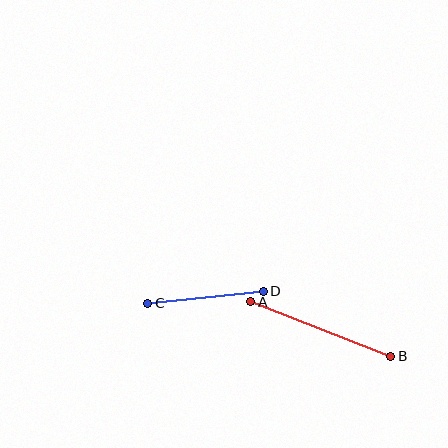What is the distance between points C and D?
The distance is approximately 116 pixels.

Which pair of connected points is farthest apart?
Points A and B are farthest apart.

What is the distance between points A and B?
The distance is approximately 150 pixels.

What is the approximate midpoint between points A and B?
The midpoint is at approximately (321, 329) pixels.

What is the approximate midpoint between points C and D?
The midpoint is at approximately (205, 297) pixels.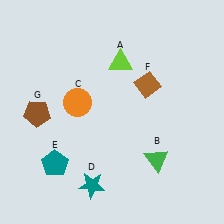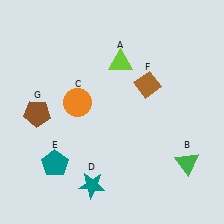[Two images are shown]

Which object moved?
The green triangle (B) moved right.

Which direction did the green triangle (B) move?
The green triangle (B) moved right.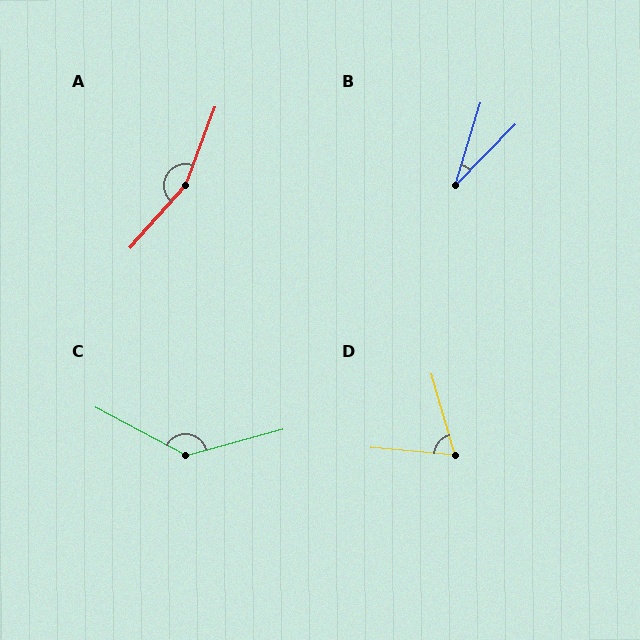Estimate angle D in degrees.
Approximately 69 degrees.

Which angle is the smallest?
B, at approximately 27 degrees.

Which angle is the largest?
A, at approximately 159 degrees.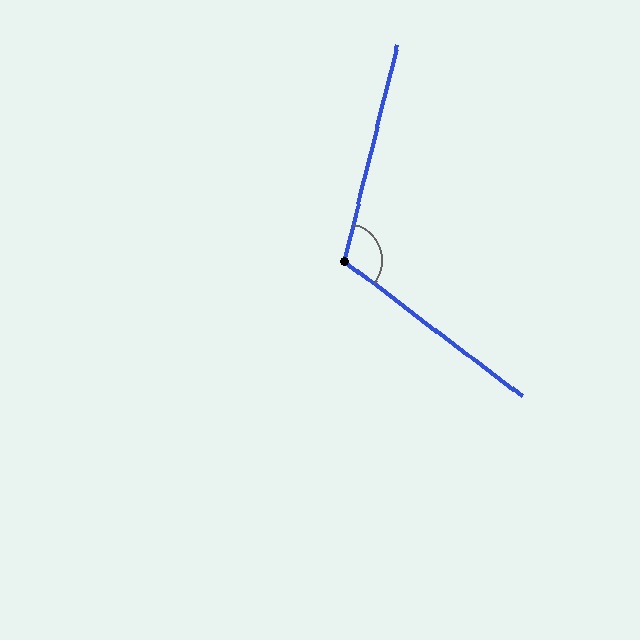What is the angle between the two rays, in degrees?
Approximately 113 degrees.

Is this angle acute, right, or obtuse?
It is obtuse.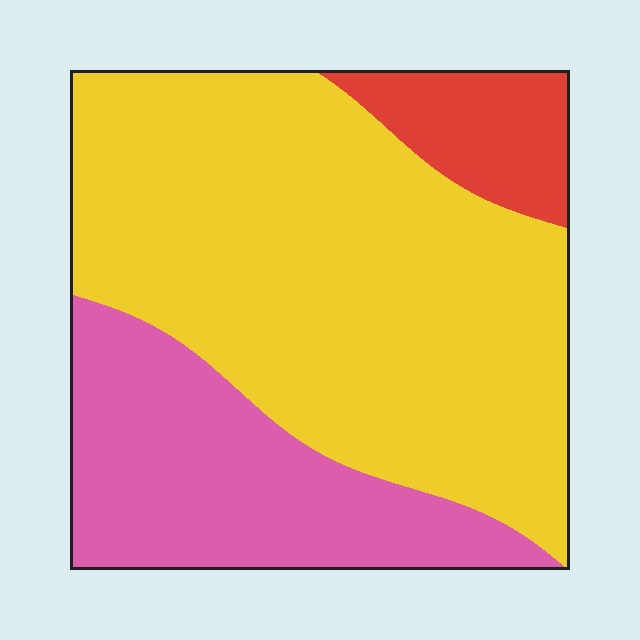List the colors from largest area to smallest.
From largest to smallest: yellow, pink, red.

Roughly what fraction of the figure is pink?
Pink takes up about one quarter (1/4) of the figure.